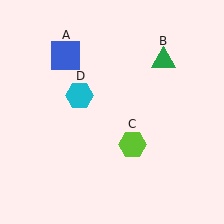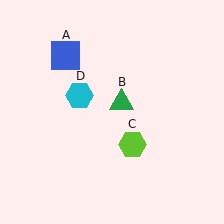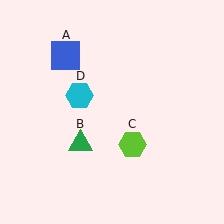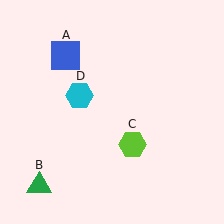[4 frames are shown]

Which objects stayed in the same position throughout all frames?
Blue square (object A) and lime hexagon (object C) and cyan hexagon (object D) remained stationary.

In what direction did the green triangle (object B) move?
The green triangle (object B) moved down and to the left.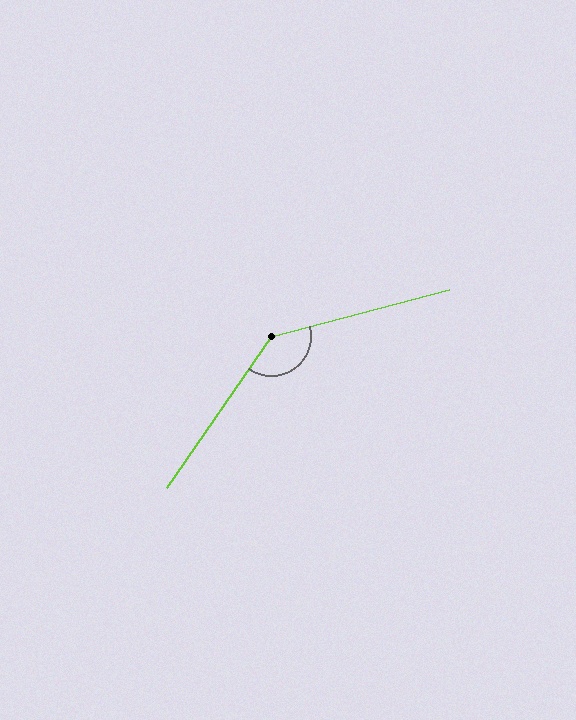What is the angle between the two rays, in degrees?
Approximately 139 degrees.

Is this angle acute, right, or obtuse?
It is obtuse.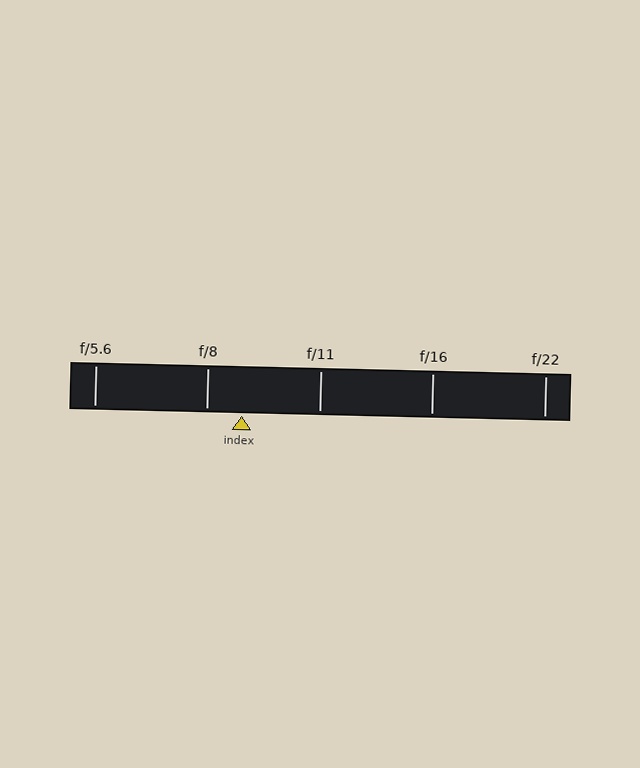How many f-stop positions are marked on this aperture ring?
There are 5 f-stop positions marked.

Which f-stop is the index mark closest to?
The index mark is closest to f/8.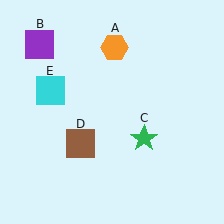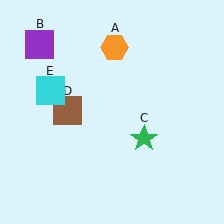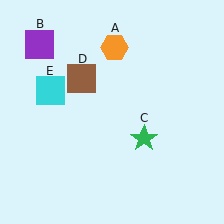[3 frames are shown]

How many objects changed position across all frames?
1 object changed position: brown square (object D).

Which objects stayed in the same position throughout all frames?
Orange hexagon (object A) and purple square (object B) and green star (object C) and cyan square (object E) remained stationary.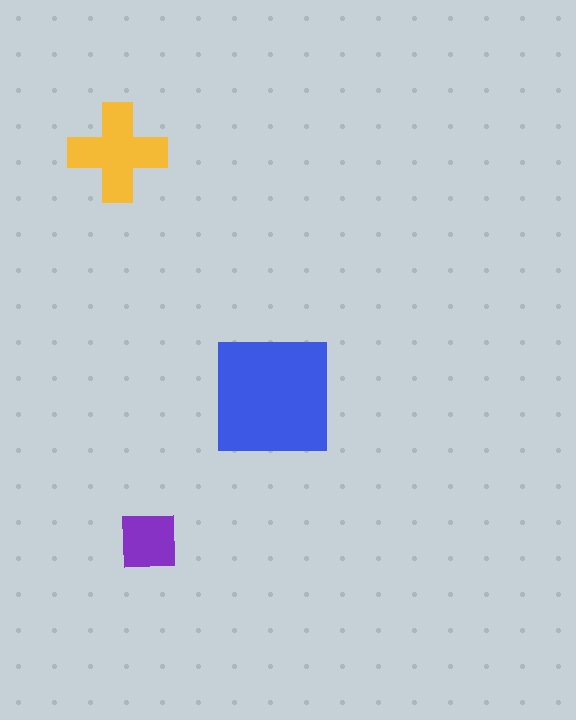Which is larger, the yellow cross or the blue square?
The blue square.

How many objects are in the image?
There are 3 objects in the image.